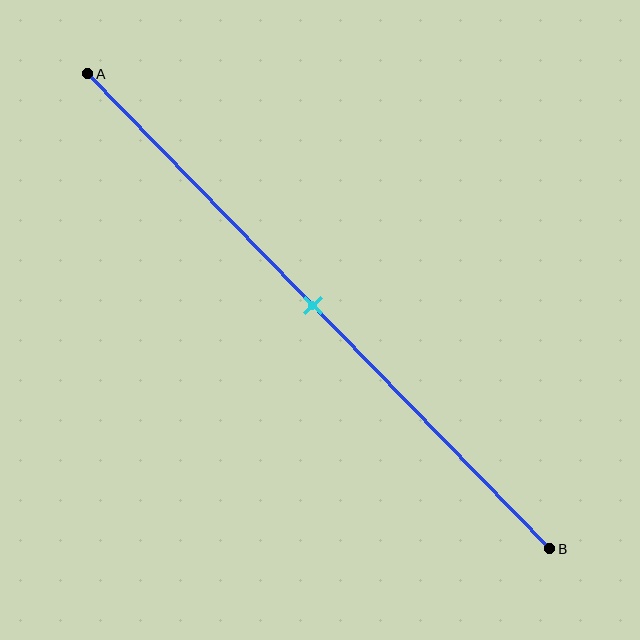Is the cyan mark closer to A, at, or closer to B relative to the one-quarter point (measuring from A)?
The cyan mark is closer to point B than the one-quarter point of segment AB.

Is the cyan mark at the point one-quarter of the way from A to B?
No, the mark is at about 50% from A, not at the 25% one-quarter point.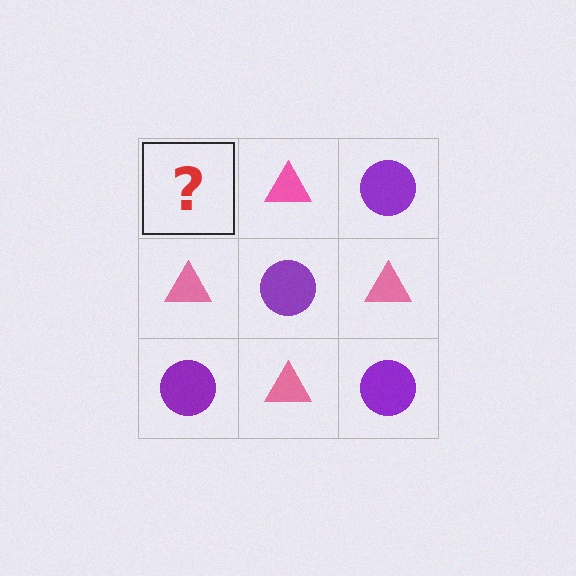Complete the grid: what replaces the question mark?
The question mark should be replaced with a purple circle.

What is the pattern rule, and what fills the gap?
The rule is that it alternates purple circle and pink triangle in a checkerboard pattern. The gap should be filled with a purple circle.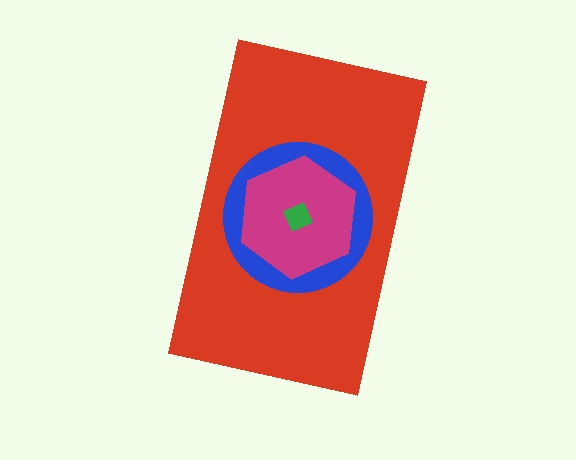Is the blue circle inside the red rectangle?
Yes.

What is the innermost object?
The green diamond.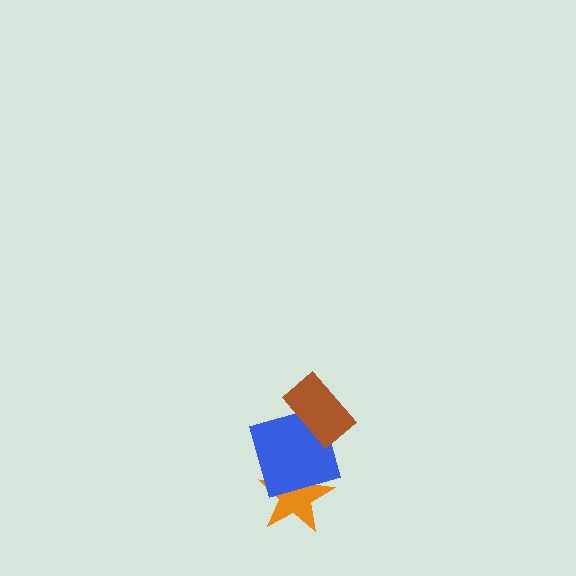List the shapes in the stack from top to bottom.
From top to bottom: the brown rectangle, the blue square, the orange star.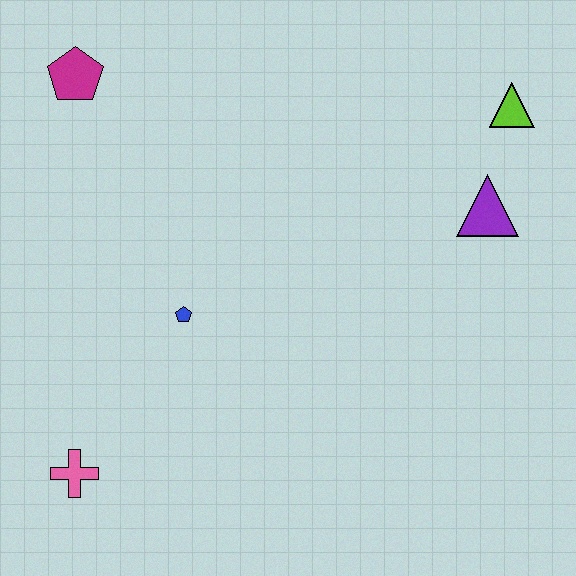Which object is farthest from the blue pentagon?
The lime triangle is farthest from the blue pentagon.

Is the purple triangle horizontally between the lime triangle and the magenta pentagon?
Yes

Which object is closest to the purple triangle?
The lime triangle is closest to the purple triangle.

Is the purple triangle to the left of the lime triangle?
Yes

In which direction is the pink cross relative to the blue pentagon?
The pink cross is below the blue pentagon.